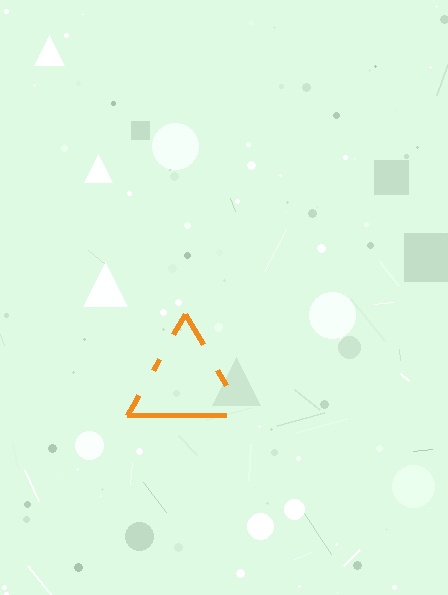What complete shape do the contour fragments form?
The contour fragments form a triangle.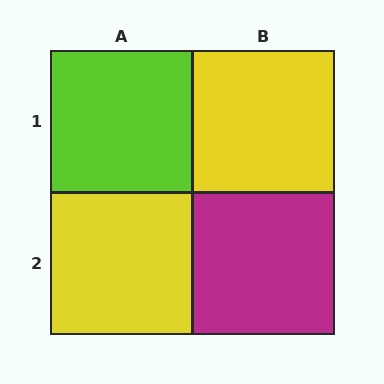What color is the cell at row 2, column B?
Magenta.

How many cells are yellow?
2 cells are yellow.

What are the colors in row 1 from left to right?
Lime, yellow.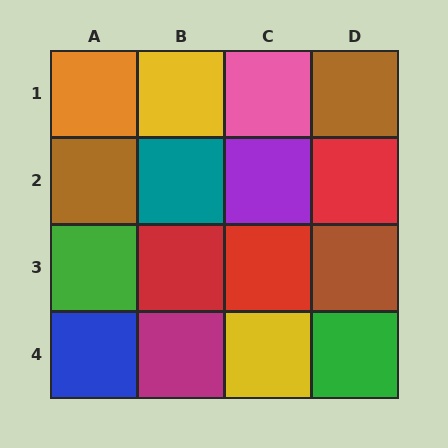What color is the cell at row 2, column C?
Purple.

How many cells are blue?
1 cell is blue.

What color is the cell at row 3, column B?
Red.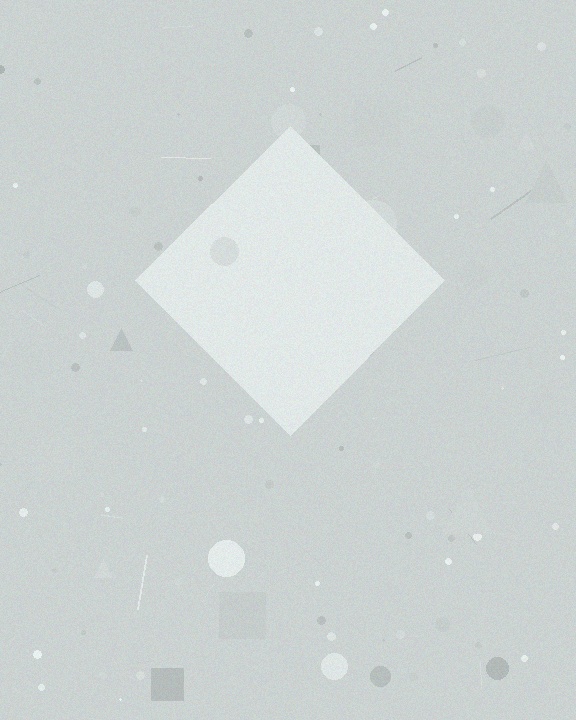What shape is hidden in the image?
A diamond is hidden in the image.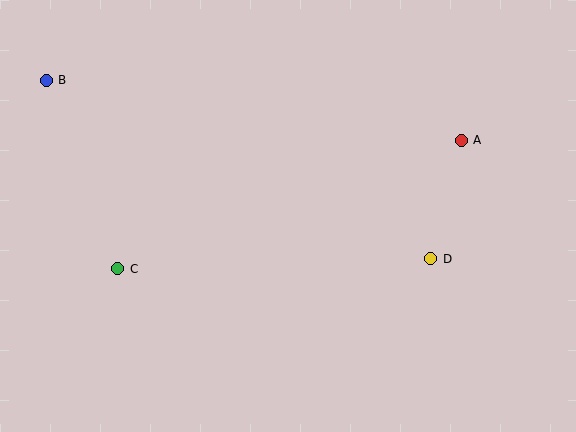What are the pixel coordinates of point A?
Point A is at (461, 140).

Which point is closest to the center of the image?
Point D at (431, 259) is closest to the center.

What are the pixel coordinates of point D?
Point D is at (431, 259).